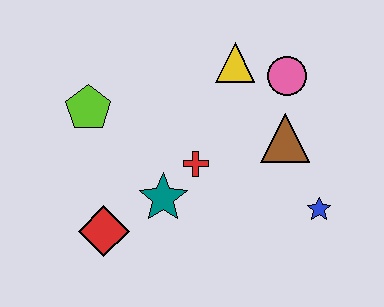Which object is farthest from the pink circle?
The red diamond is farthest from the pink circle.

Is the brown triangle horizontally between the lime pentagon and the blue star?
Yes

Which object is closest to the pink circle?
The yellow triangle is closest to the pink circle.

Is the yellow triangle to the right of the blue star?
No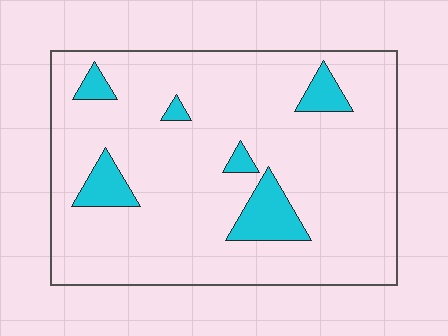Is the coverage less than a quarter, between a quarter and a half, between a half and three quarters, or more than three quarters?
Less than a quarter.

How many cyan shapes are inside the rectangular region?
6.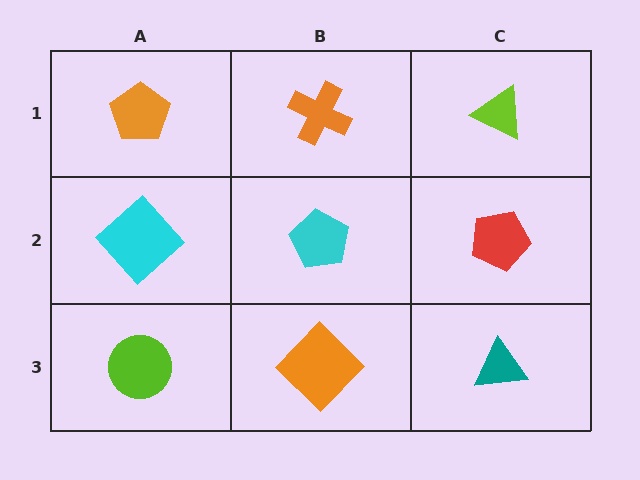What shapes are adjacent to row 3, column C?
A red pentagon (row 2, column C), an orange diamond (row 3, column B).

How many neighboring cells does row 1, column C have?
2.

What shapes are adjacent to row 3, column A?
A cyan diamond (row 2, column A), an orange diamond (row 3, column B).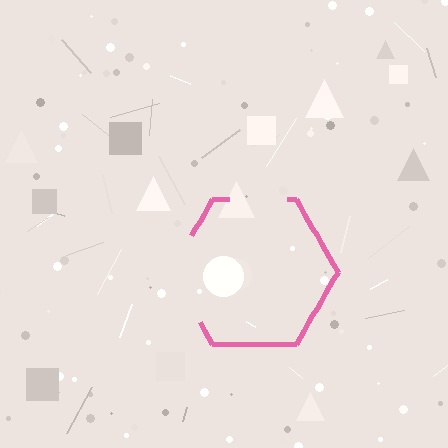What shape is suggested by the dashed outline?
The dashed outline suggests a hexagon.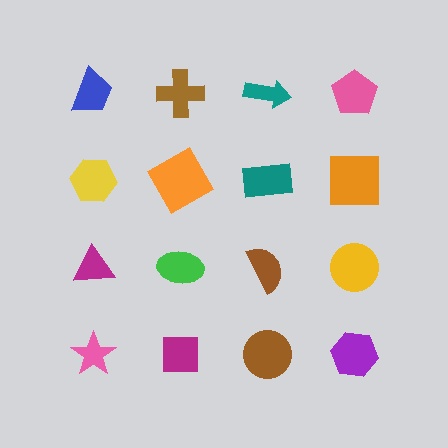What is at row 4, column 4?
A purple hexagon.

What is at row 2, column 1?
A yellow hexagon.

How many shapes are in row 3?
4 shapes.